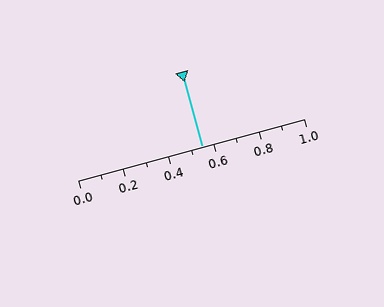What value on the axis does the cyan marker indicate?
The marker indicates approximately 0.55.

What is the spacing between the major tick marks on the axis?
The major ticks are spaced 0.2 apart.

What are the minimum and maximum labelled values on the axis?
The axis runs from 0.0 to 1.0.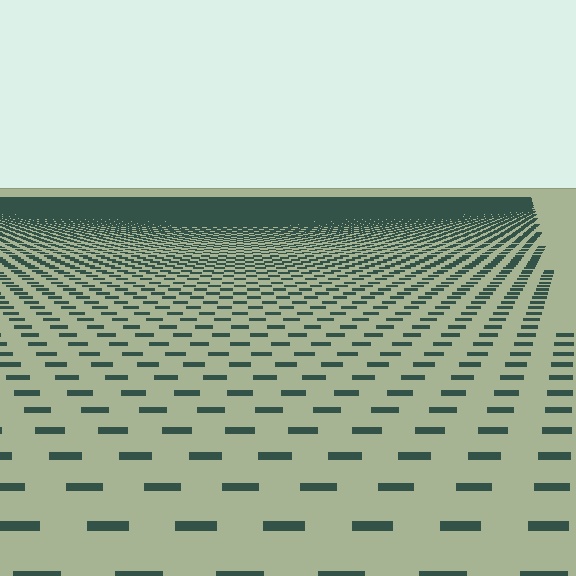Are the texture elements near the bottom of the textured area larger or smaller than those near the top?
Larger. Near the bottom, elements are closer to the viewer and appear at a bigger on-screen size.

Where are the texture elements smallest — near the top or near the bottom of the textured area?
Near the top.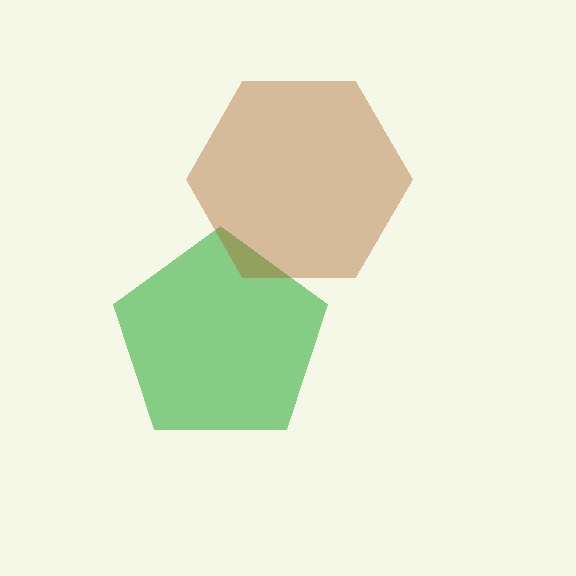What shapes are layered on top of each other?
The layered shapes are: a green pentagon, a brown hexagon.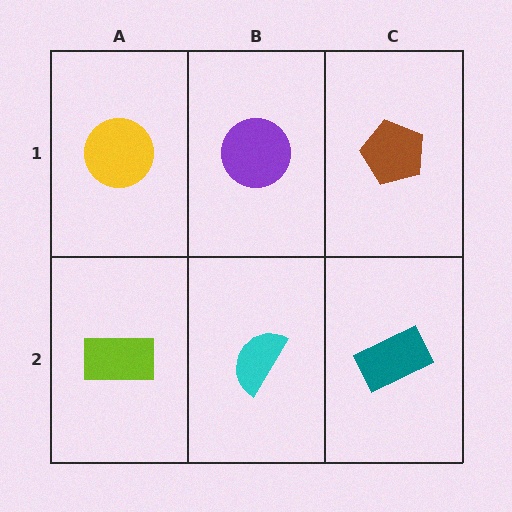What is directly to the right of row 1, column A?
A purple circle.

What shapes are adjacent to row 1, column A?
A lime rectangle (row 2, column A), a purple circle (row 1, column B).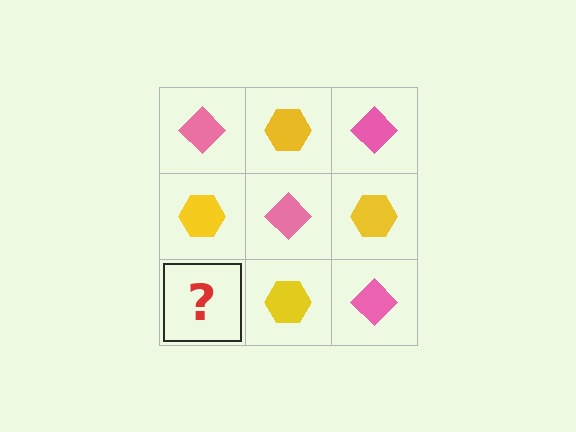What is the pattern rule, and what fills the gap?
The rule is that it alternates pink diamond and yellow hexagon in a checkerboard pattern. The gap should be filled with a pink diamond.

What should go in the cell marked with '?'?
The missing cell should contain a pink diamond.